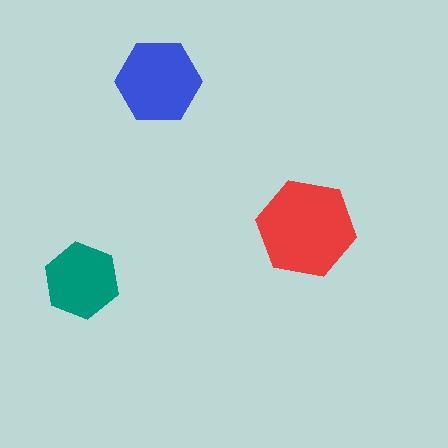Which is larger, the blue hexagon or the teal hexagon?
The blue one.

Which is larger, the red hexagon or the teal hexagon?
The red one.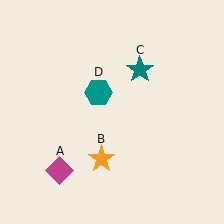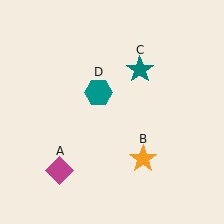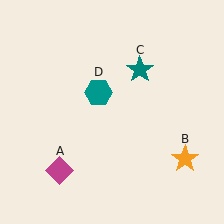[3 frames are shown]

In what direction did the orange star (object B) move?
The orange star (object B) moved right.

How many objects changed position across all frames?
1 object changed position: orange star (object B).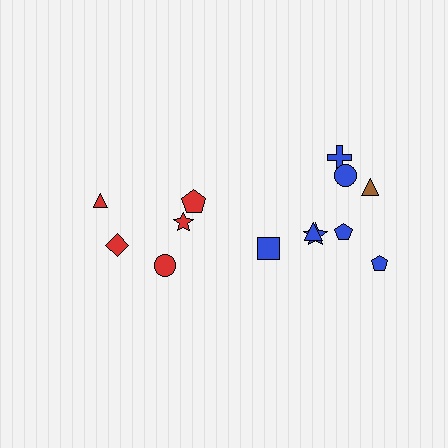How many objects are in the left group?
There are 5 objects.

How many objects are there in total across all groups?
There are 13 objects.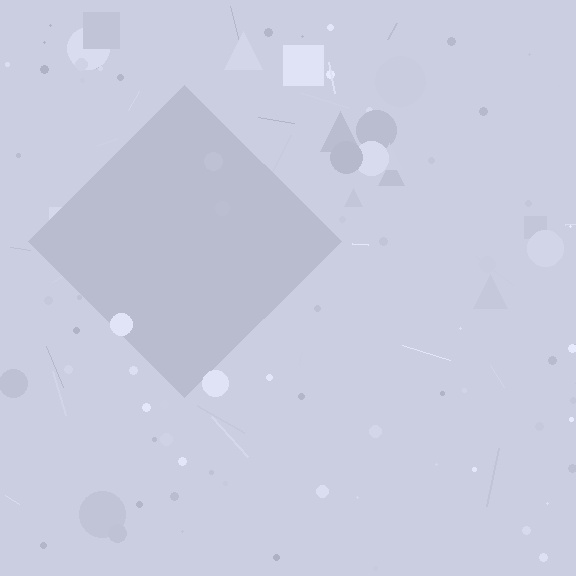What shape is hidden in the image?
A diamond is hidden in the image.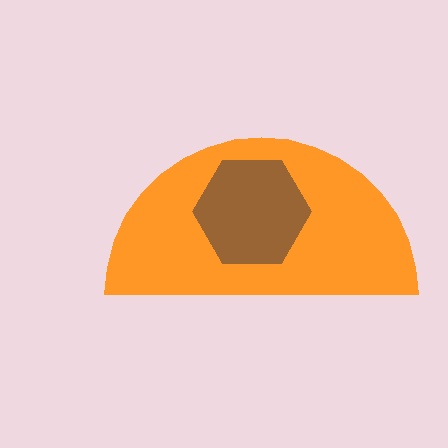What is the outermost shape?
The orange semicircle.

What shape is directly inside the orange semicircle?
The brown hexagon.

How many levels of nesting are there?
2.